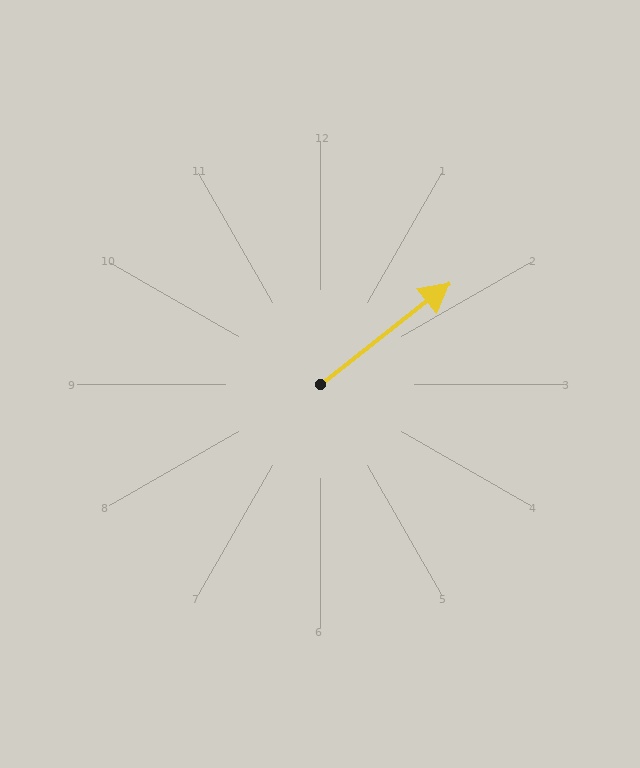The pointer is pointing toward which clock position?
Roughly 2 o'clock.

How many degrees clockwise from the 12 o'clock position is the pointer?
Approximately 52 degrees.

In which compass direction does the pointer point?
Northeast.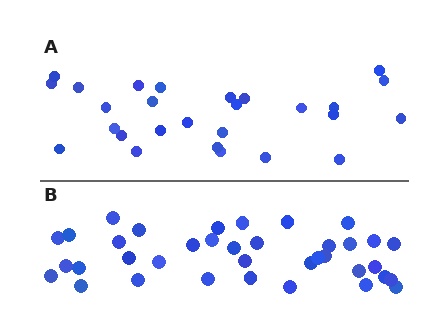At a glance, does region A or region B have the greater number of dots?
Region B (the bottom region) has more dots.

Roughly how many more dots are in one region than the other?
Region B has roughly 10 or so more dots than region A.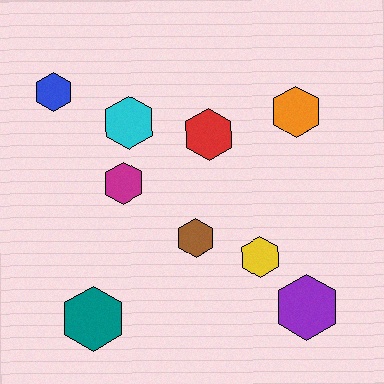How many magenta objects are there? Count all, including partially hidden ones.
There is 1 magenta object.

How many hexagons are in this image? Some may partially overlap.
There are 9 hexagons.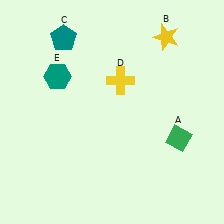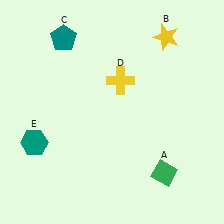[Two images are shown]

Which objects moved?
The objects that moved are: the green diamond (A), the teal hexagon (E).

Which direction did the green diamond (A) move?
The green diamond (A) moved down.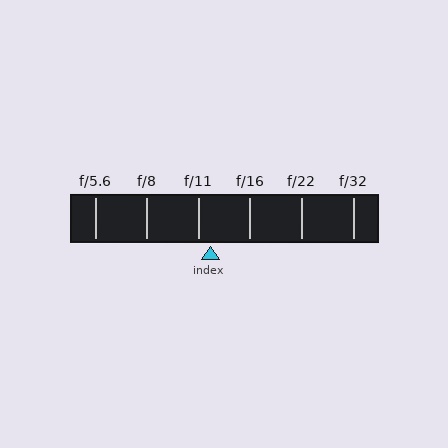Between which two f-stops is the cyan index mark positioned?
The index mark is between f/11 and f/16.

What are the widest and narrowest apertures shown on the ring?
The widest aperture shown is f/5.6 and the narrowest is f/32.